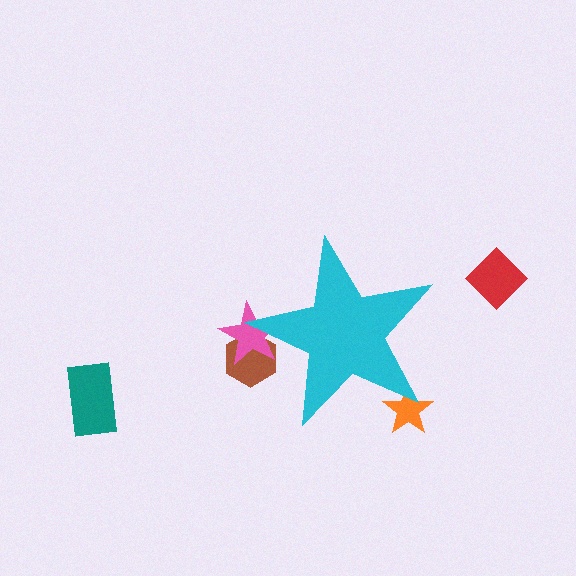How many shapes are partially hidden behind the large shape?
3 shapes are partially hidden.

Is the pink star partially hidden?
Yes, the pink star is partially hidden behind the cyan star.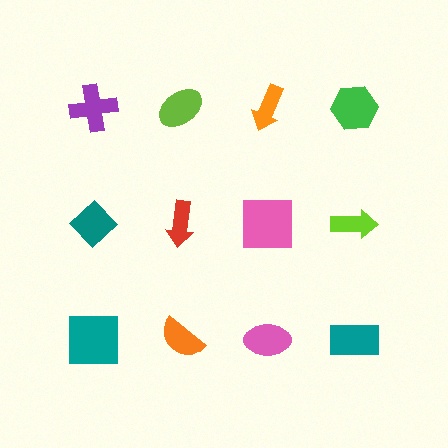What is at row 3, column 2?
An orange semicircle.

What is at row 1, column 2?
A lime ellipse.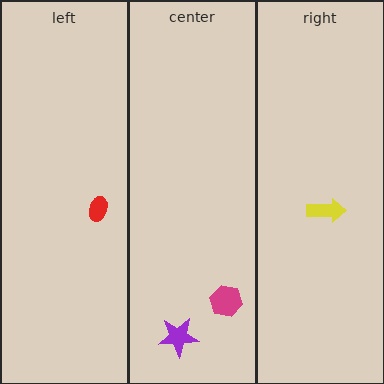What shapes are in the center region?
The magenta hexagon, the purple star.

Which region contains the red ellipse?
The left region.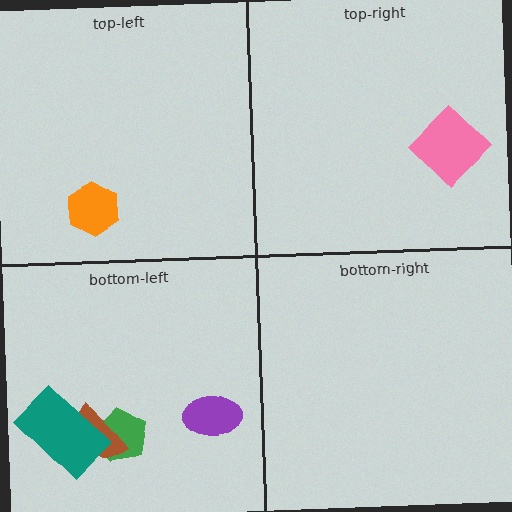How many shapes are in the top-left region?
1.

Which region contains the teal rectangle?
The bottom-left region.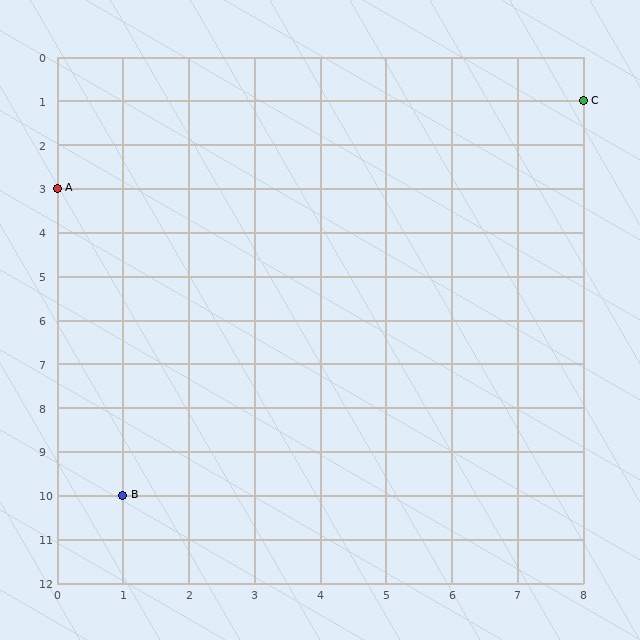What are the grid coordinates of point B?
Point B is at grid coordinates (1, 10).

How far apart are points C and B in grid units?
Points C and B are 7 columns and 9 rows apart (about 11.4 grid units diagonally).